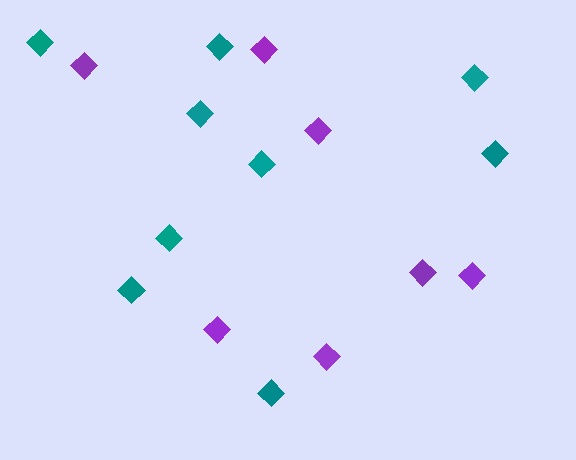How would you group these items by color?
There are 2 groups: one group of purple diamonds (7) and one group of teal diamonds (9).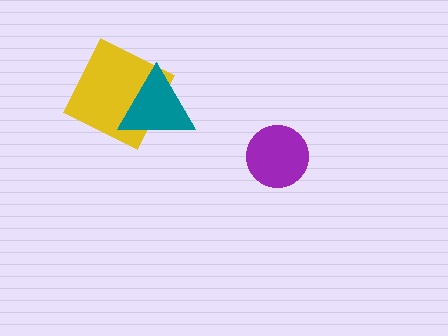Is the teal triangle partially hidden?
No, no other shape covers it.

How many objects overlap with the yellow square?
1 object overlaps with the yellow square.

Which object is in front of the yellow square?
The teal triangle is in front of the yellow square.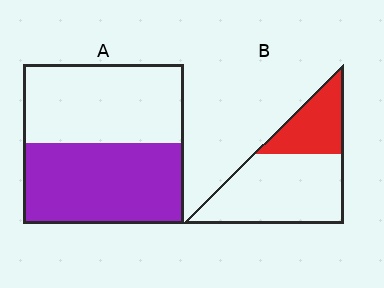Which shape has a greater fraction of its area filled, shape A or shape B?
Shape A.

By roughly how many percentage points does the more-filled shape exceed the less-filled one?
By roughly 20 percentage points (A over B).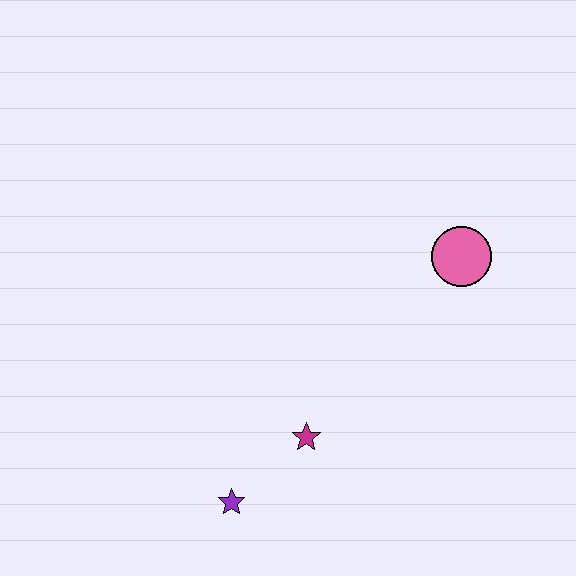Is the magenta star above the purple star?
Yes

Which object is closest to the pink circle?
The magenta star is closest to the pink circle.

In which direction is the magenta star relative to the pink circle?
The magenta star is below the pink circle.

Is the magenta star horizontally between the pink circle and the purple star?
Yes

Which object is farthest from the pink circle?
The purple star is farthest from the pink circle.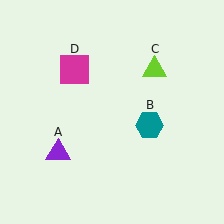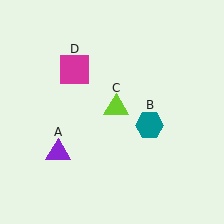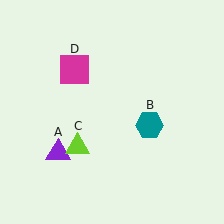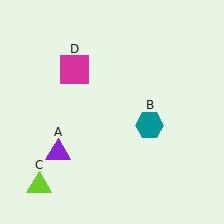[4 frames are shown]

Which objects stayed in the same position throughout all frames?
Purple triangle (object A) and teal hexagon (object B) and magenta square (object D) remained stationary.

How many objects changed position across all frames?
1 object changed position: lime triangle (object C).